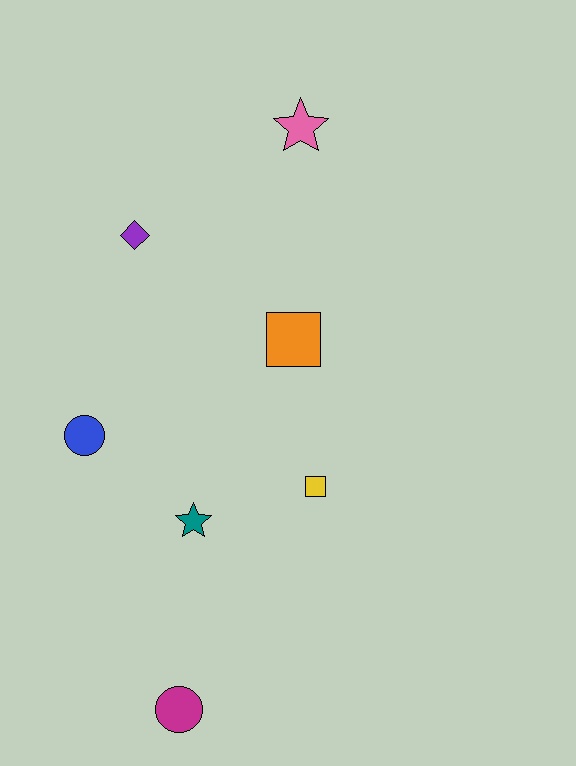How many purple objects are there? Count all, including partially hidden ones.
There is 1 purple object.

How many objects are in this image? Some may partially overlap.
There are 7 objects.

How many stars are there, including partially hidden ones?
There are 2 stars.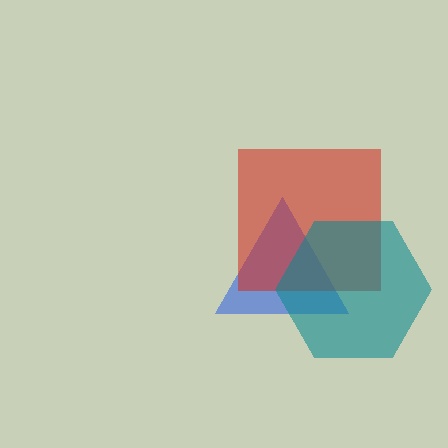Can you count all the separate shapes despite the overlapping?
Yes, there are 3 separate shapes.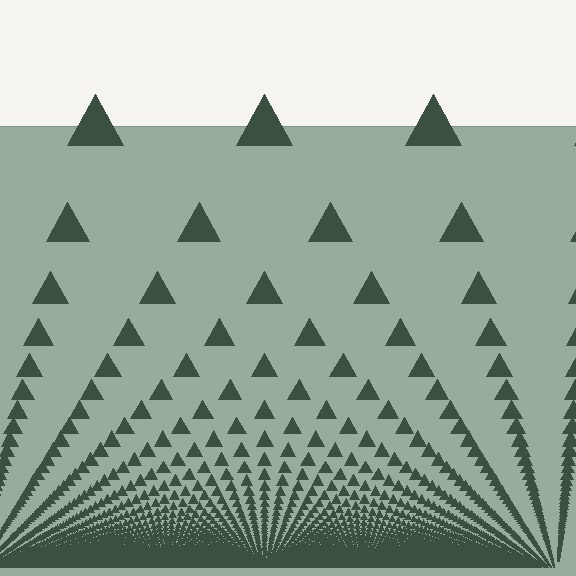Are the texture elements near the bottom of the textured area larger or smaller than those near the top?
Smaller. The gradient is inverted — elements near the bottom are smaller and denser.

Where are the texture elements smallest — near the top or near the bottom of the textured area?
Near the bottom.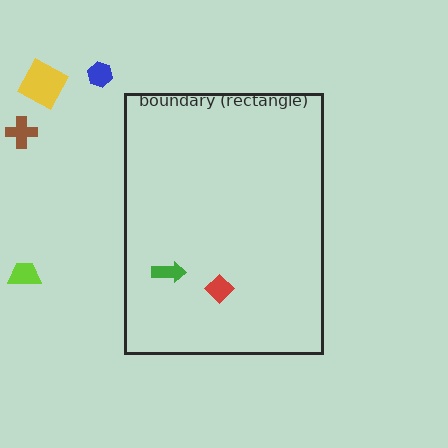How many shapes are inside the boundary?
2 inside, 4 outside.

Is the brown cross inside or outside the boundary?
Outside.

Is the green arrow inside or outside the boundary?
Inside.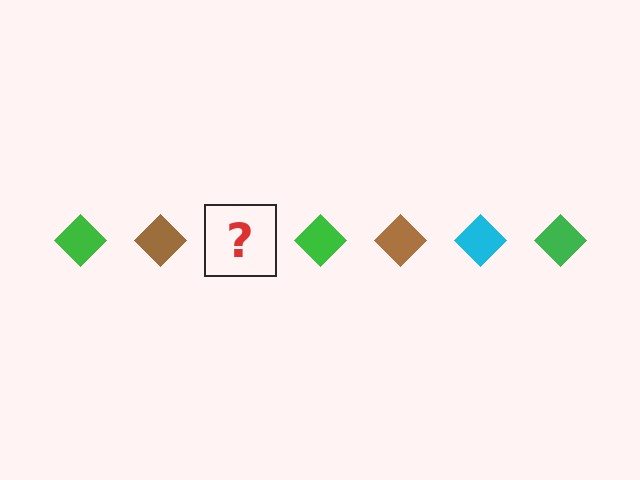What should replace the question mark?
The question mark should be replaced with a cyan diamond.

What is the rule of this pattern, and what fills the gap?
The rule is that the pattern cycles through green, brown, cyan diamonds. The gap should be filled with a cyan diamond.